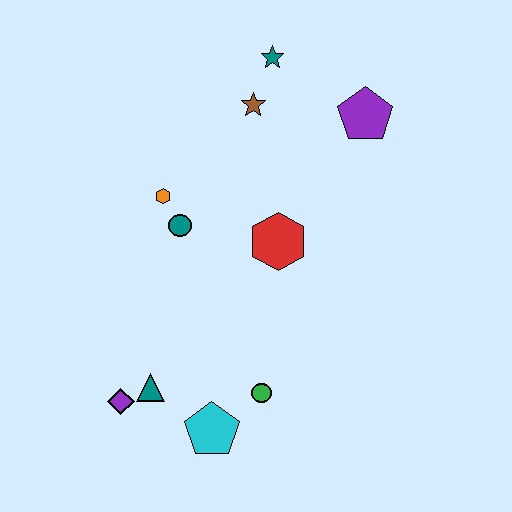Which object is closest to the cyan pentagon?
The green circle is closest to the cyan pentagon.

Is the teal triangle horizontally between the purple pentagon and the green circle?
No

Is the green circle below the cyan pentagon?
No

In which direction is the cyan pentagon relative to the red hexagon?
The cyan pentagon is below the red hexagon.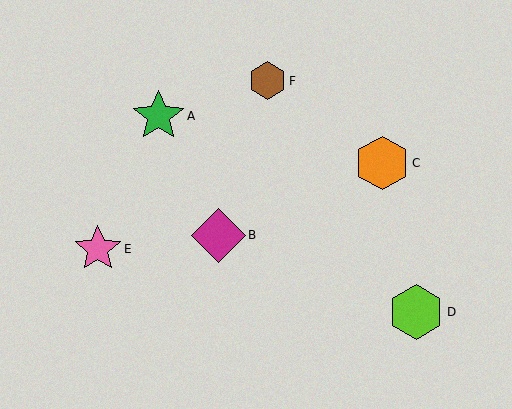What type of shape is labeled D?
Shape D is a lime hexagon.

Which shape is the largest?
The lime hexagon (labeled D) is the largest.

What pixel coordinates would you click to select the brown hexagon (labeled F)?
Click at (267, 81) to select the brown hexagon F.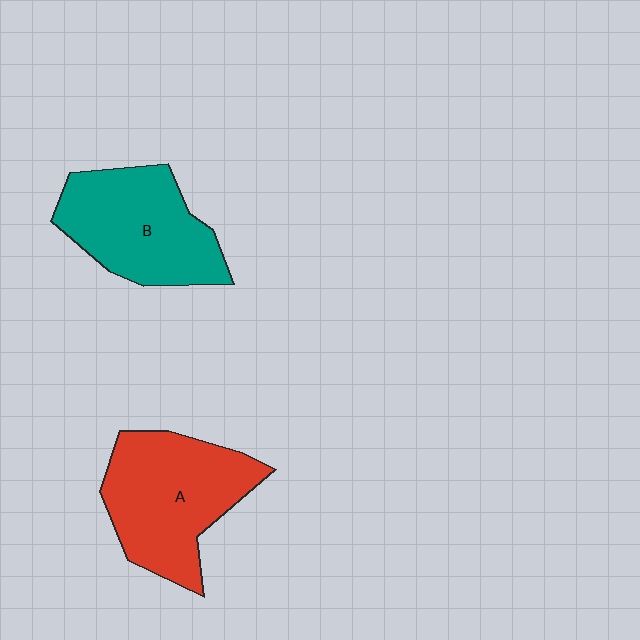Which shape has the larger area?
Shape A (red).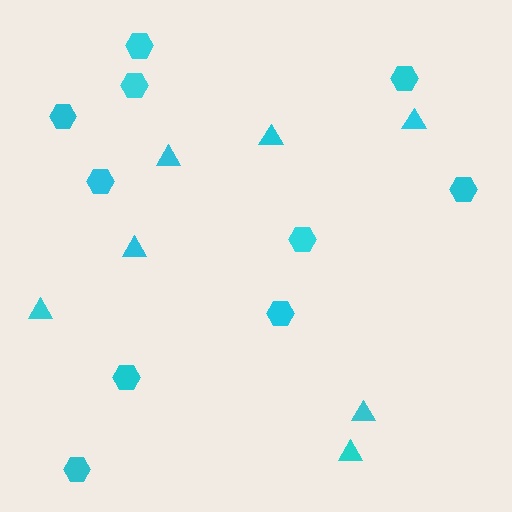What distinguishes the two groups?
There are 2 groups: one group of triangles (7) and one group of hexagons (10).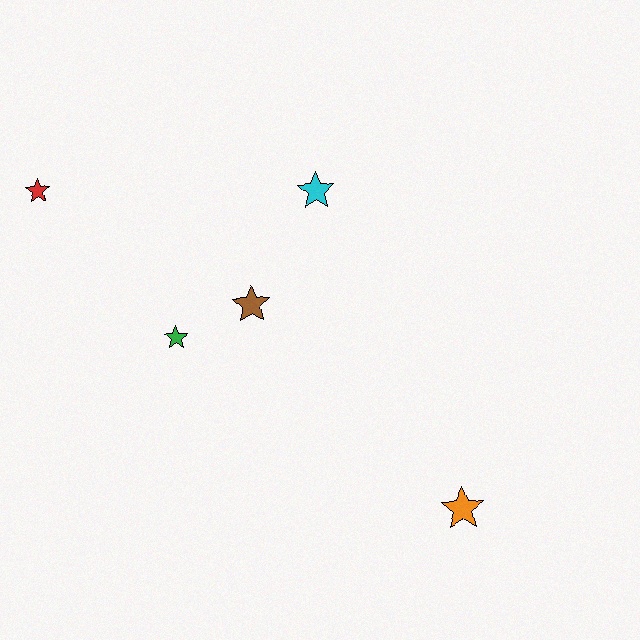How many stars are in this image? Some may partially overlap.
There are 5 stars.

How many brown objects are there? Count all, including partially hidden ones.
There is 1 brown object.